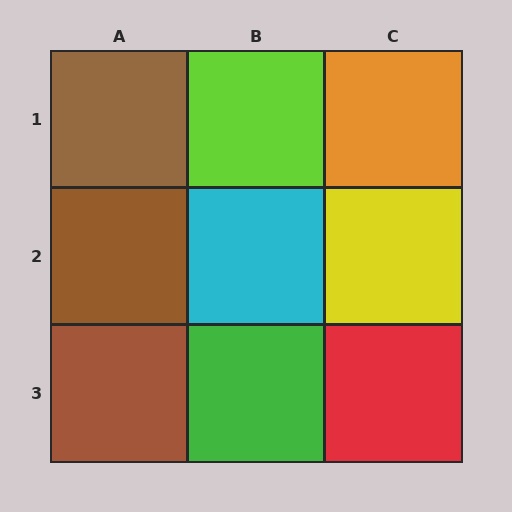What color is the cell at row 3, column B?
Green.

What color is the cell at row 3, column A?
Brown.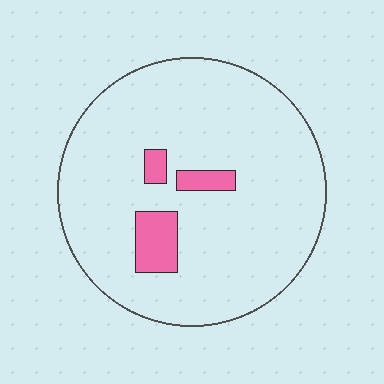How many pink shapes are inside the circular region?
3.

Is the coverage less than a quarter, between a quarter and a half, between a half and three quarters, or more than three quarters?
Less than a quarter.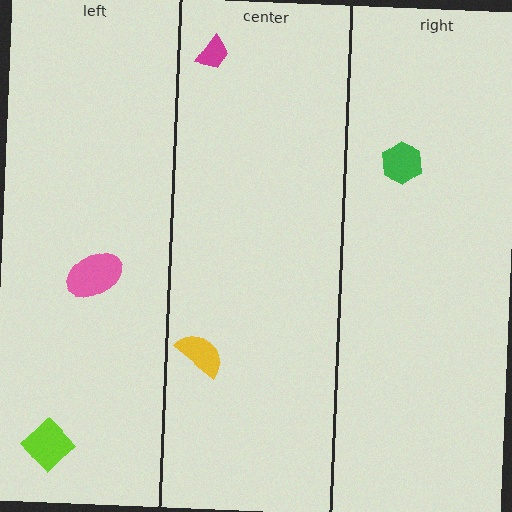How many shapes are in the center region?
2.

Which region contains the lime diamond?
The left region.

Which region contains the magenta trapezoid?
The center region.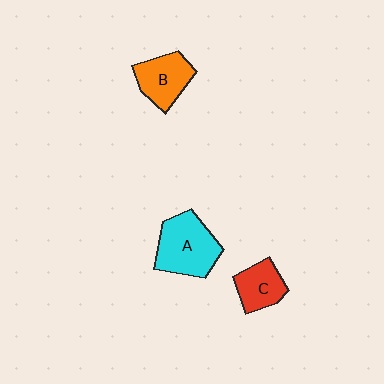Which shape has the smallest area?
Shape C (red).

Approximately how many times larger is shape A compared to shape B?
Approximately 1.4 times.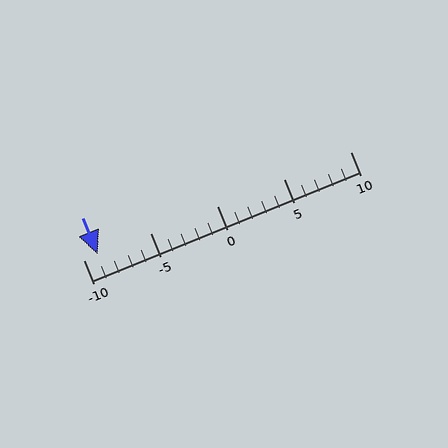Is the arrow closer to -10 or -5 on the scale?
The arrow is closer to -10.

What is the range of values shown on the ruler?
The ruler shows values from -10 to 10.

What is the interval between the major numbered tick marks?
The major tick marks are spaced 5 units apart.